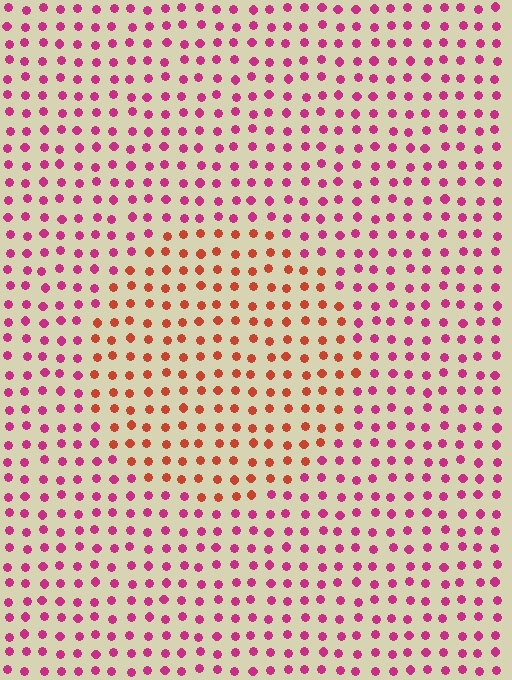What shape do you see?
I see a circle.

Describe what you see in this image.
The image is filled with small magenta elements in a uniform arrangement. A circle-shaped region is visible where the elements are tinted to a slightly different hue, forming a subtle color boundary.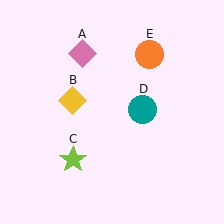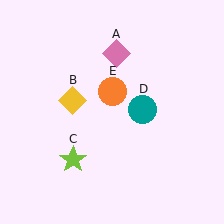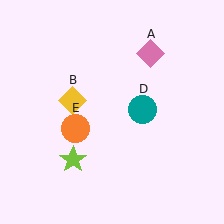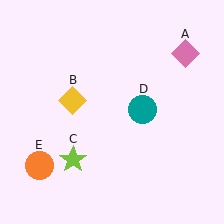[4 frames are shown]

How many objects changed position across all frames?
2 objects changed position: pink diamond (object A), orange circle (object E).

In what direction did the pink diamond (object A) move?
The pink diamond (object A) moved right.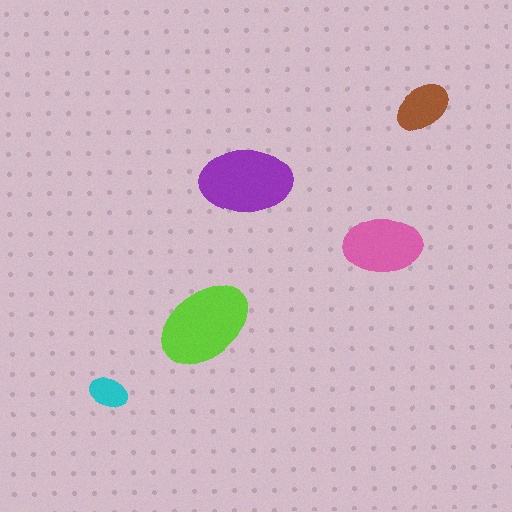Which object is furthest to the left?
The cyan ellipse is leftmost.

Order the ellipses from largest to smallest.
the lime one, the purple one, the pink one, the brown one, the cyan one.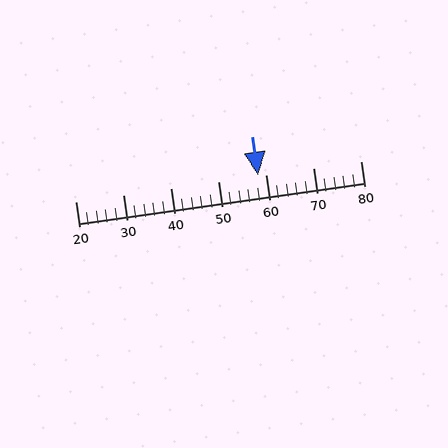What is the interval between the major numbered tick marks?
The major tick marks are spaced 10 units apart.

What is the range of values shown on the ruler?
The ruler shows values from 20 to 80.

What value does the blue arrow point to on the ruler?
The blue arrow points to approximately 58.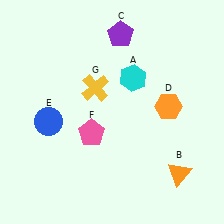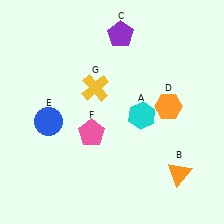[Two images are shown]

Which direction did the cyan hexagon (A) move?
The cyan hexagon (A) moved down.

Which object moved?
The cyan hexagon (A) moved down.